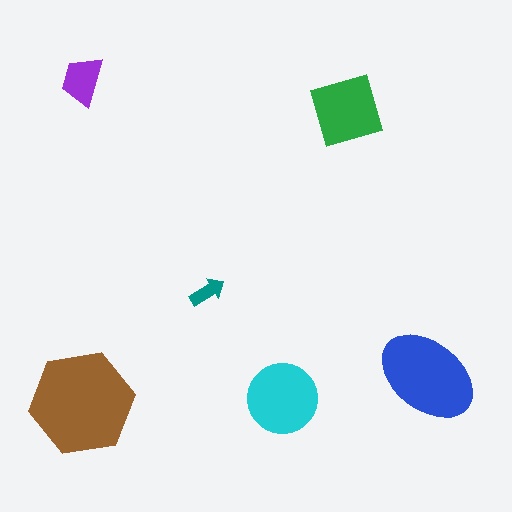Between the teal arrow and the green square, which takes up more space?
The green square.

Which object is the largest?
The brown hexagon.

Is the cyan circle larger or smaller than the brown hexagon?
Smaller.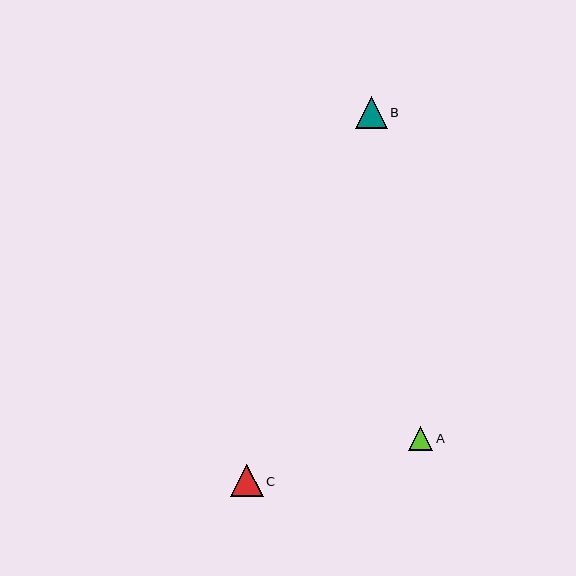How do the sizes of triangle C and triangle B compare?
Triangle C and triangle B are approximately the same size.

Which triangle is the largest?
Triangle C is the largest with a size of approximately 32 pixels.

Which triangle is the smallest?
Triangle A is the smallest with a size of approximately 24 pixels.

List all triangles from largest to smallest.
From largest to smallest: C, B, A.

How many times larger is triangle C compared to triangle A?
Triangle C is approximately 1.3 times the size of triangle A.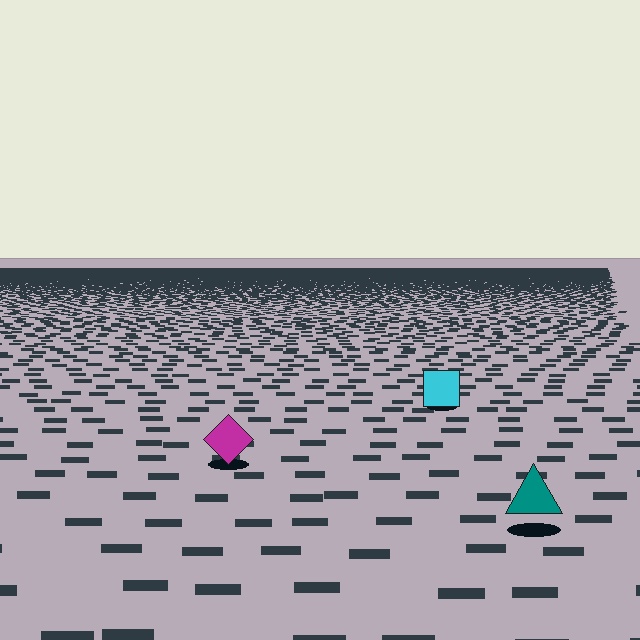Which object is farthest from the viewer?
The cyan square is farthest from the viewer. It appears smaller and the ground texture around it is denser.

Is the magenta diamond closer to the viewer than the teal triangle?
No. The teal triangle is closer — you can tell from the texture gradient: the ground texture is coarser near it.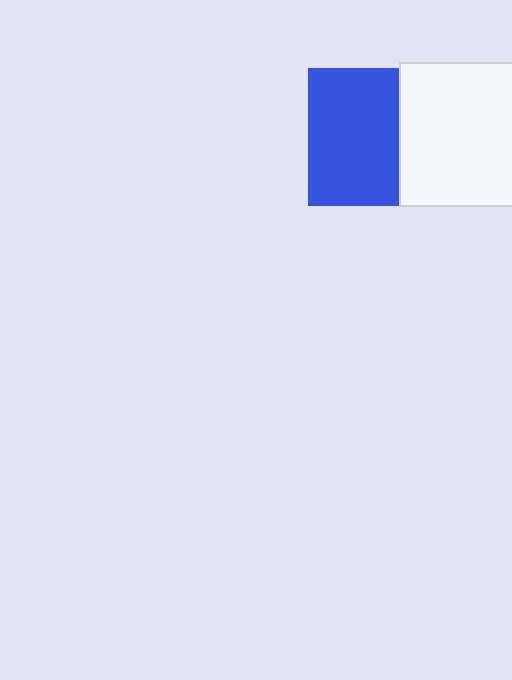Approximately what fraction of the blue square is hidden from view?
Roughly 33% of the blue square is hidden behind the white square.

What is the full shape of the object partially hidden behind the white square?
The partially hidden object is a blue square.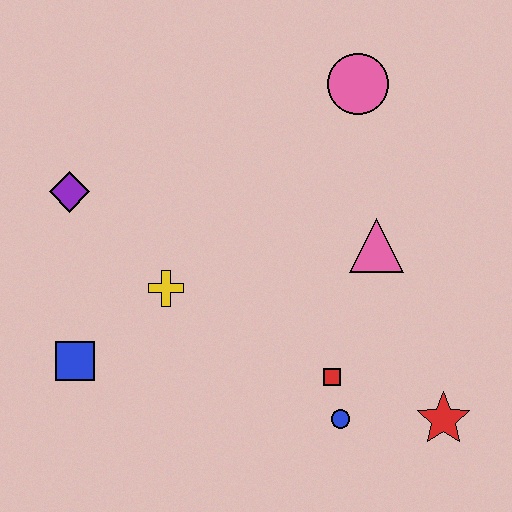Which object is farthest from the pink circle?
The blue square is farthest from the pink circle.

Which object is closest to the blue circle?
The red square is closest to the blue circle.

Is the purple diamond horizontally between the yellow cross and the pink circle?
No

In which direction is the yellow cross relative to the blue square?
The yellow cross is to the right of the blue square.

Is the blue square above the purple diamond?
No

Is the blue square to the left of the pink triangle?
Yes